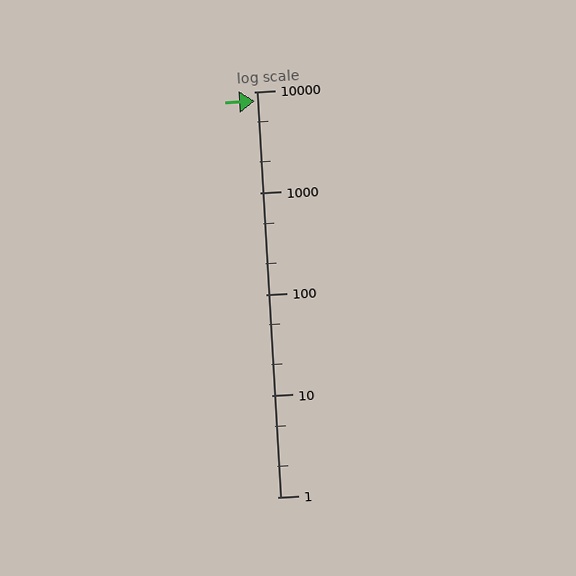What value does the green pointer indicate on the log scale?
The pointer indicates approximately 8100.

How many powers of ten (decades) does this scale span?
The scale spans 4 decades, from 1 to 10000.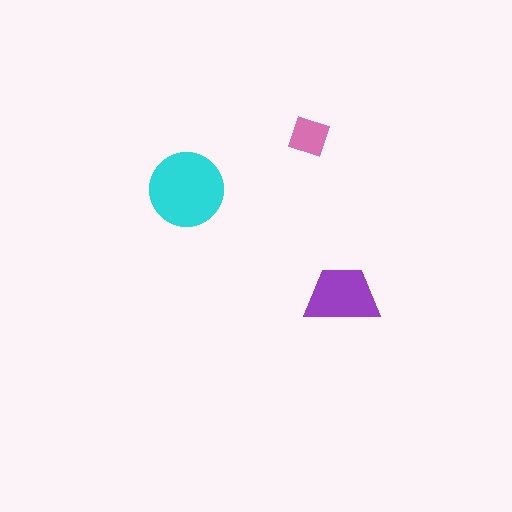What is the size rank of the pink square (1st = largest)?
3rd.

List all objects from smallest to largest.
The pink square, the purple trapezoid, the cyan circle.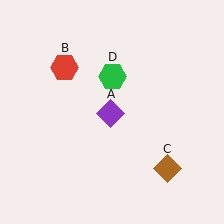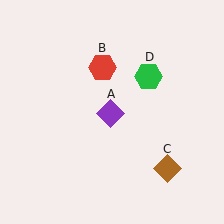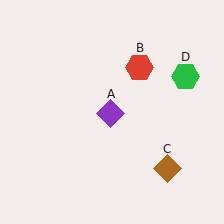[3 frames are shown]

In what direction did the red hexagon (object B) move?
The red hexagon (object B) moved right.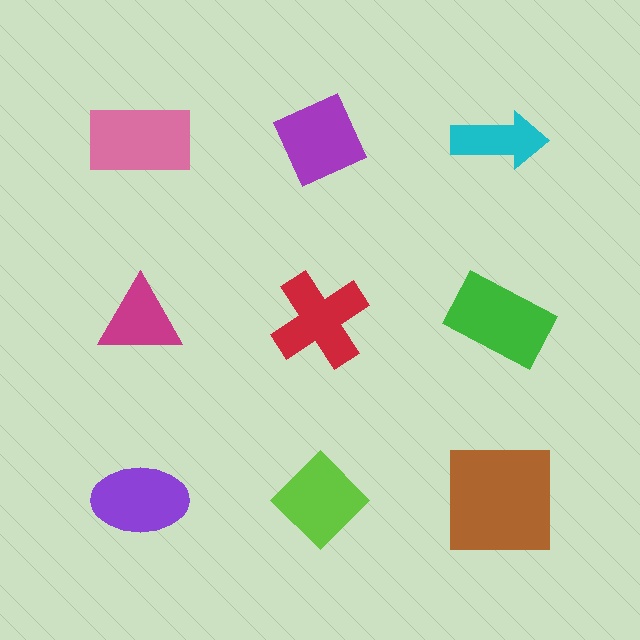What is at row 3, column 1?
A purple ellipse.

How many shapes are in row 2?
3 shapes.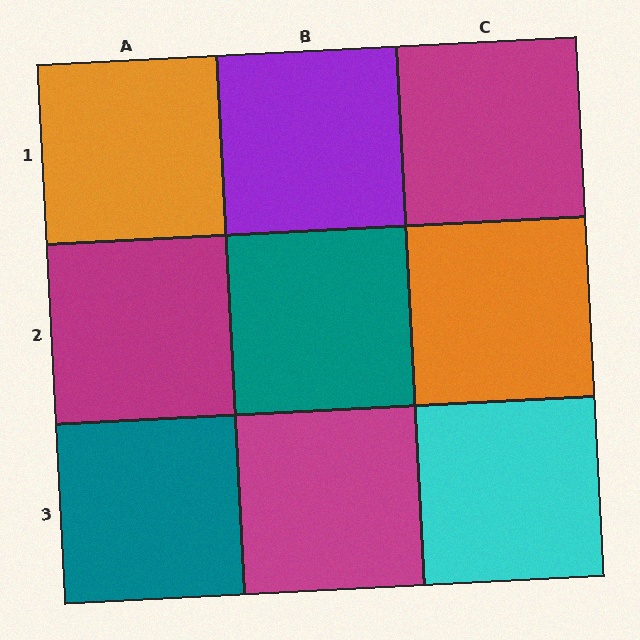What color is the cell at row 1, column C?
Magenta.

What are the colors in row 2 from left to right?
Magenta, teal, orange.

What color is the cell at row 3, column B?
Magenta.